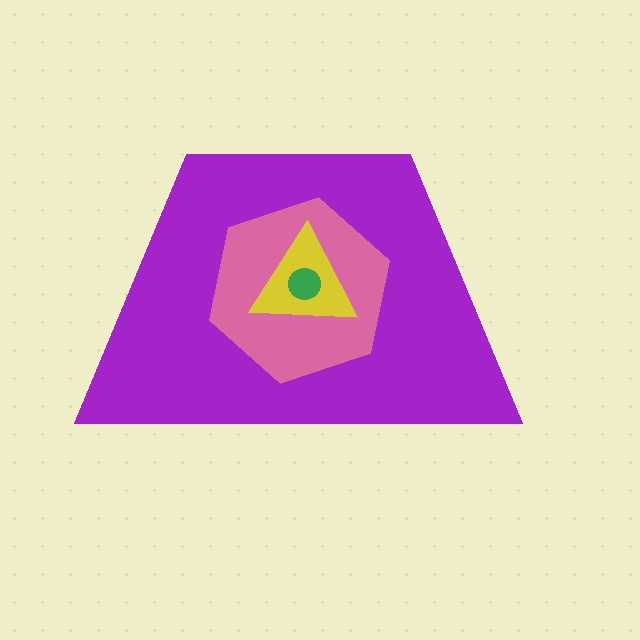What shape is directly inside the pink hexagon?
The yellow triangle.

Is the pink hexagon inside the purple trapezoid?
Yes.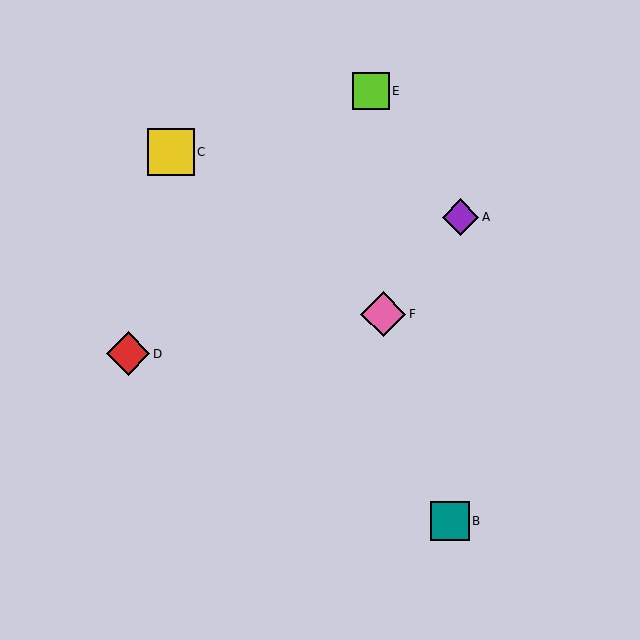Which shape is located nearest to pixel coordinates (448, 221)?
The purple diamond (labeled A) at (460, 217) is nearest to that location.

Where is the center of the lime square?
The center of the lime square is at (371, 91).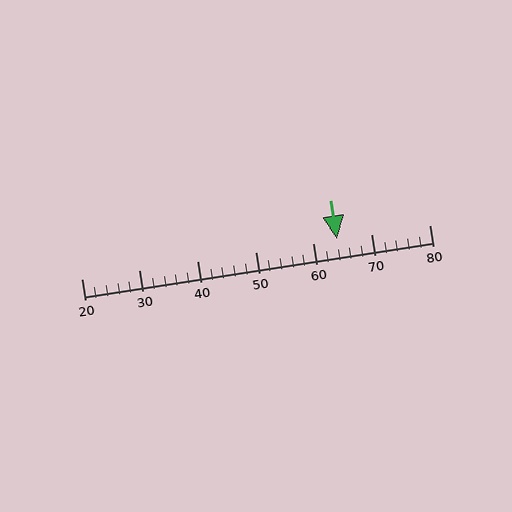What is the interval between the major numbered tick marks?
The major tick marks are spaced 10 units apart.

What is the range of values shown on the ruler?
The ruler shows values from 20 to 80.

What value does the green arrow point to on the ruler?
The green arrow points to approximately 64.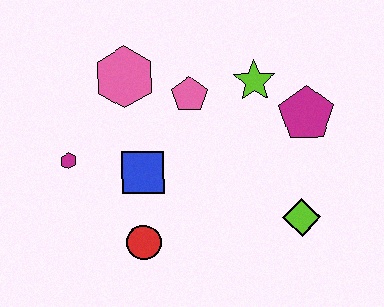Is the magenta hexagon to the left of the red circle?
Yes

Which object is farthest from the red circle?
The magenta pentagon is farthest from the red circle.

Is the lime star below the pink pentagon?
No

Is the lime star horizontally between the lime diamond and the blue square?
Yes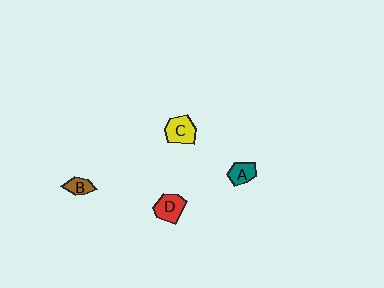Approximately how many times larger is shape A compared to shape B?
Approximately 1.3 times.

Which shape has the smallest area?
Shape B (brown).